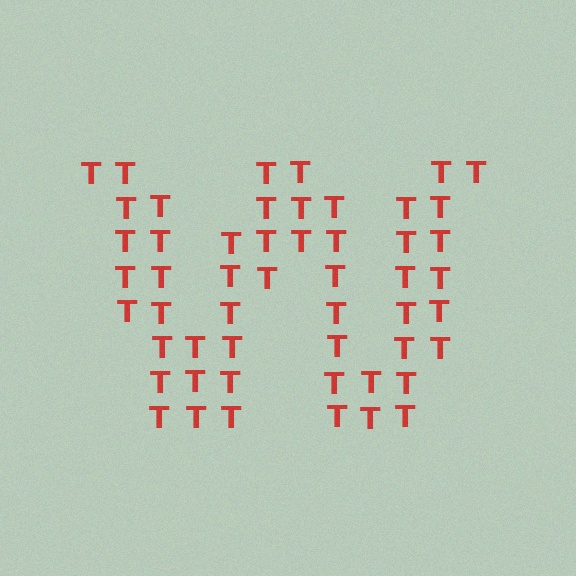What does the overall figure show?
The overall figure shows the letter W.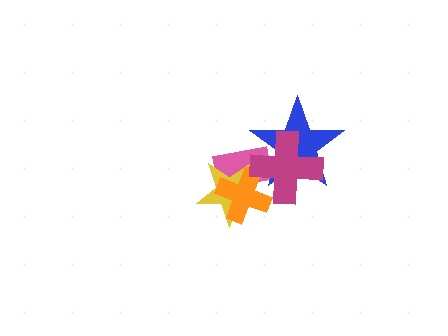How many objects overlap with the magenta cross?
4 objects overlap with the magenta cross.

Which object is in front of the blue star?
The magenta cross is in front of the blue star.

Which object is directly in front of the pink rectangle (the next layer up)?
The yellow star is directly in front of the pink rectangle.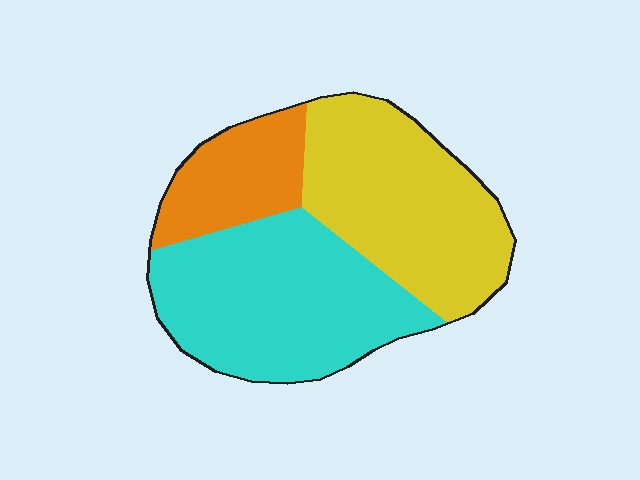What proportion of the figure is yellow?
Yellow takes up between a quarter and a half of the figure.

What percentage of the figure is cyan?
Cyan covers roughly 45% of the figure.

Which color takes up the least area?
Orange, at roughly 20%.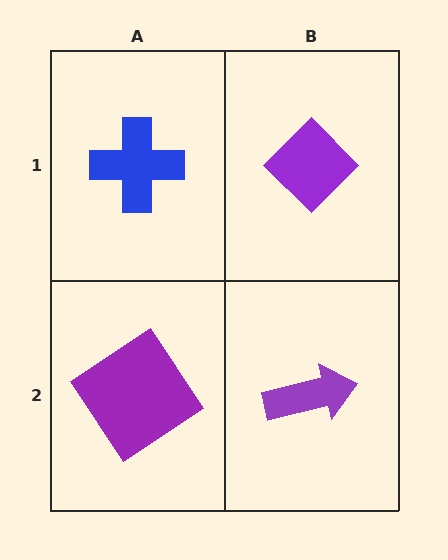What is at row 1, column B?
A purple diamond.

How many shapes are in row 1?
2 shapes.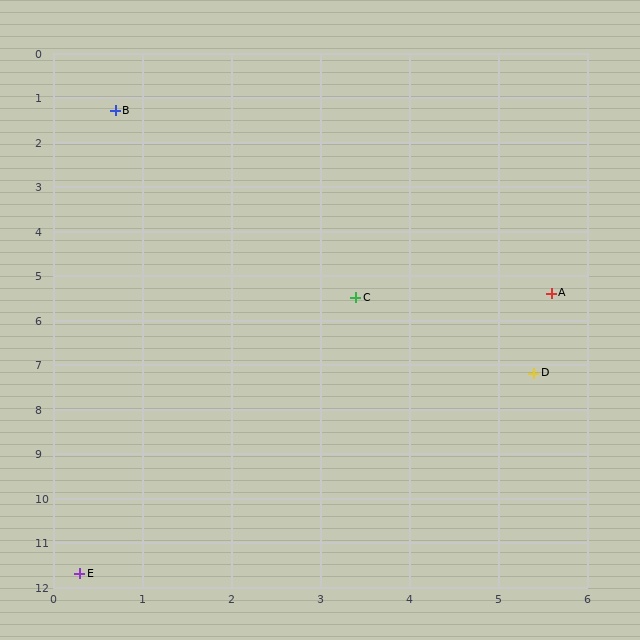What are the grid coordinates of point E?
Point E is at approximately (0.3, 11.7).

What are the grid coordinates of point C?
Point C is at approximately (3.4, 5.5).